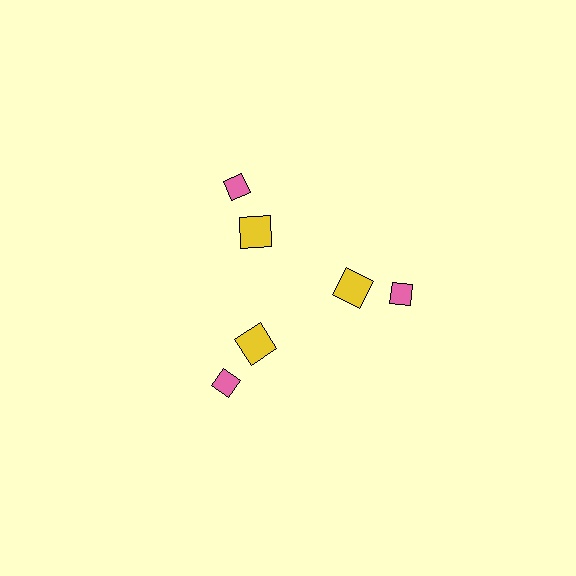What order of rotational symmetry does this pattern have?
This pattern has 3-fold rotational symmetry.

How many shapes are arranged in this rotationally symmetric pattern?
There are 6 shapes, arranged in 3 groups of 2.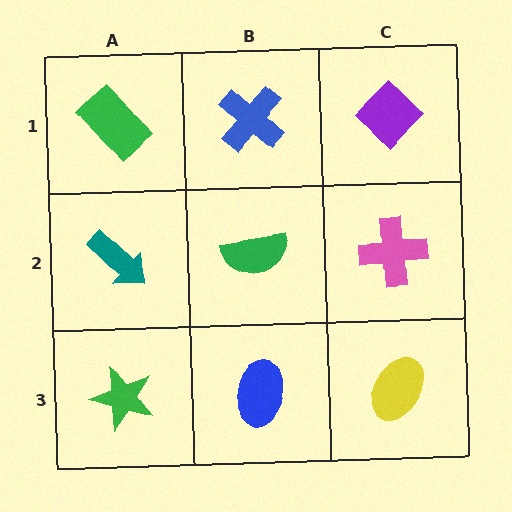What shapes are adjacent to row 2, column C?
A purple diamond (row 1, column C), a yellow ellipse (row 3, column C), a green semicircle (row 2, column B).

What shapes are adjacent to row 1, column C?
A pink cross (row 2, column C), a blue cross (row 1, column B).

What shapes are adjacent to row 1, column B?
A green semicircle (row 2, column B), a green rectangle (row 1, column A), a purple diamond (row 1, column C).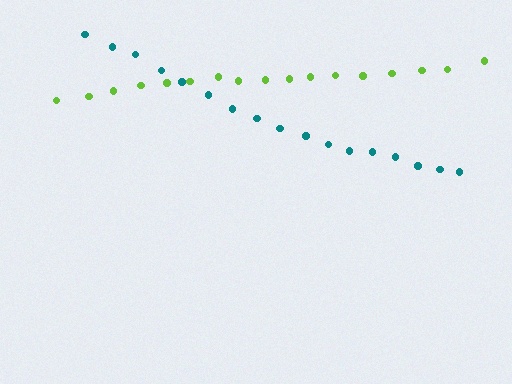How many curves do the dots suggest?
There are 2 distinct paths.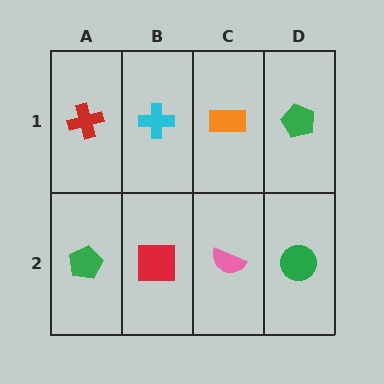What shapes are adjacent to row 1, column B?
A red square (row 2, column B), a red cross (row 1, column A), an orange rectangle (row 1, column C).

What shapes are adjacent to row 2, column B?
A cyan cross (row 1, column B), a green pentagon (row 2, column A), a pink semicircle (row 2, column C).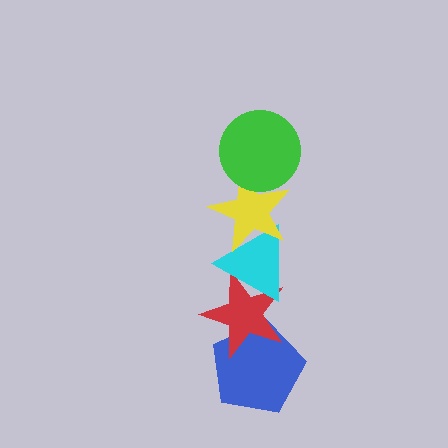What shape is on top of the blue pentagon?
The red star is on top of the blue pentagon.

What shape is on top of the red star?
The cyan triangle is on top of the red star.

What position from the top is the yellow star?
The yellow star is 2nd from the top.